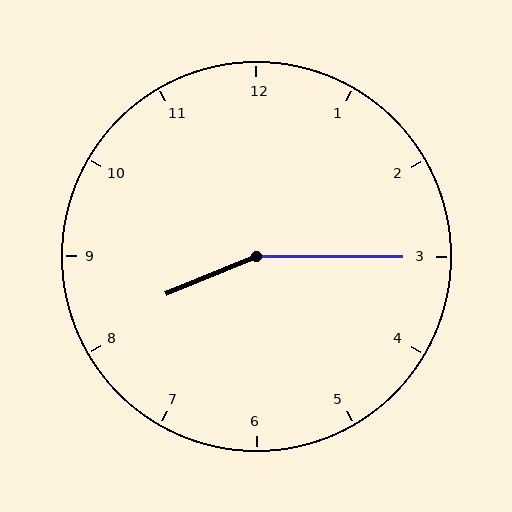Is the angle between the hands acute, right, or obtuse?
It is obtuse.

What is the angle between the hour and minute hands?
Approximately 158 degrees.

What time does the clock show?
8:15.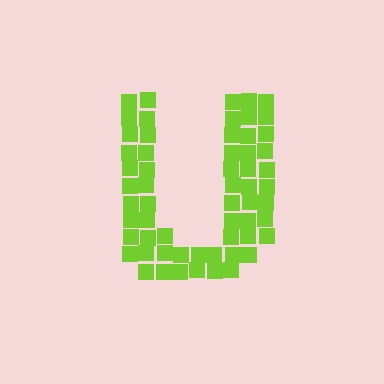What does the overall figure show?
The overall figure shows the letter U.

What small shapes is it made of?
It is made of small squares.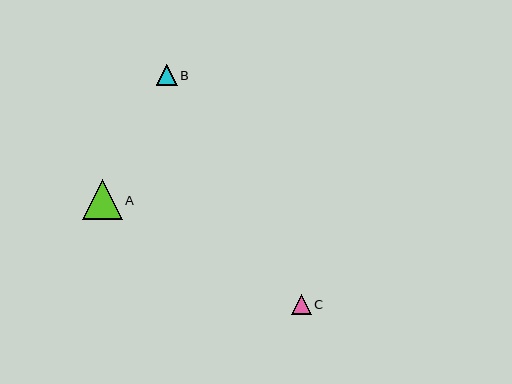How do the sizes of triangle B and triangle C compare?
Triangle B and triangle C are approximately the same size.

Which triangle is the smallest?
Triangle C is the smallest with a size of approximately 20 pixels.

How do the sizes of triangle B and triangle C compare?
Triangle B and triangle C are approximately the same size.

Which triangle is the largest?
Triangle A is the largest with a size of approximately 40 pixels.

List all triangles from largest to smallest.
From largest to smallest: A, B, C.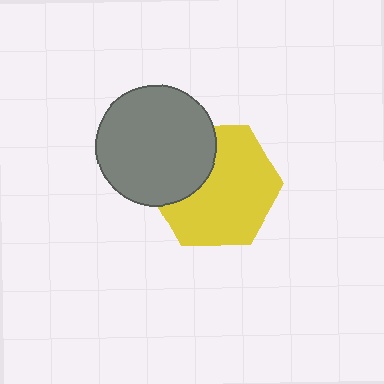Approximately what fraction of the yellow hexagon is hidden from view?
Roughly 31% of the yellow hexagon is hidden behind the gray circle.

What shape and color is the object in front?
The object in front is a gray circle.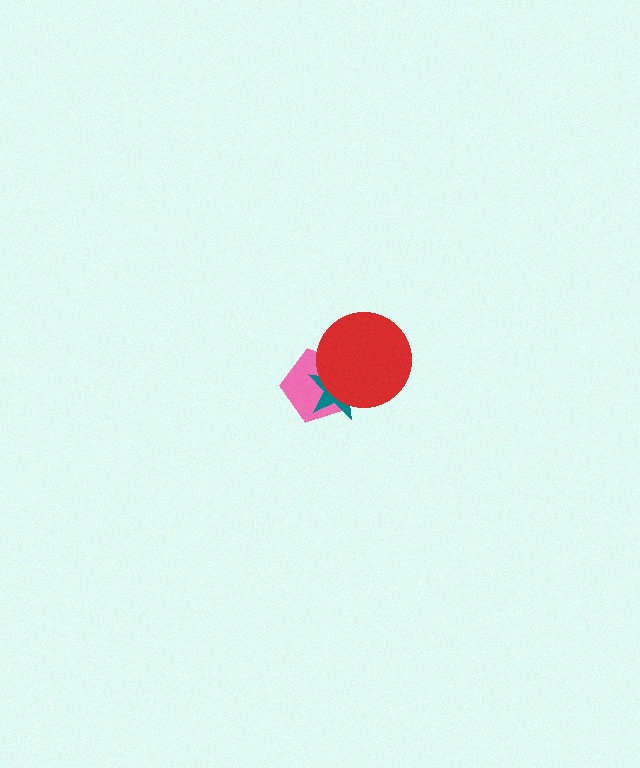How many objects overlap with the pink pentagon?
2 objects overlap with the pink pentagon.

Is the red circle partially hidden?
No, no other shape covers it.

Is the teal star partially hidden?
Yes, it is partially covered by another shape.